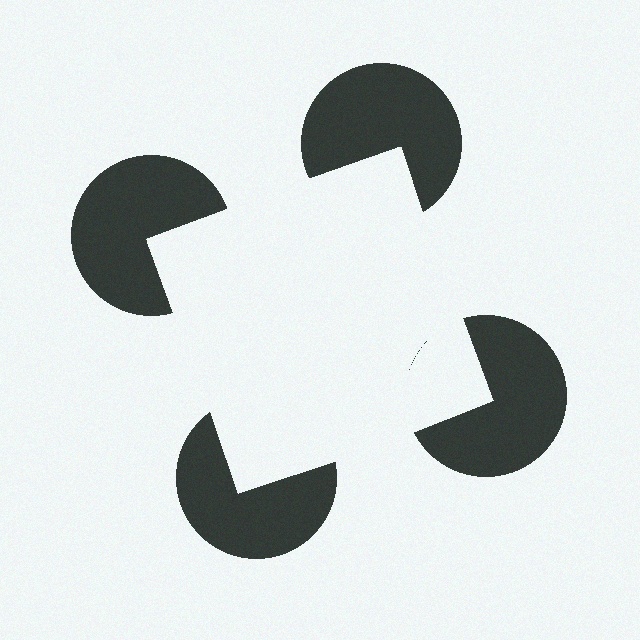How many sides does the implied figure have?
4 sides.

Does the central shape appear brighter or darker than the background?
It typically appears slightly brighter than the background, even though no actual brightness change is drawn.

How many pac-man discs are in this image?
There are 4 — one at each vertex of the illusory square.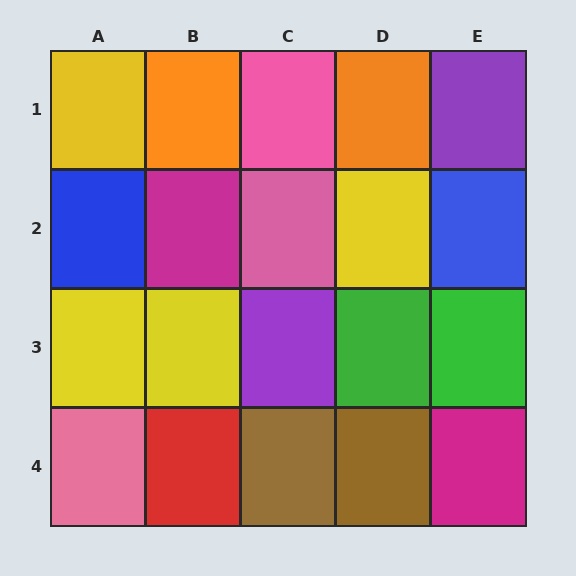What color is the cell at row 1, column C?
Pink.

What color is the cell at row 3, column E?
Green.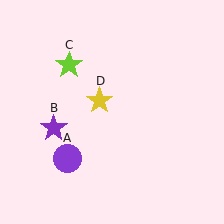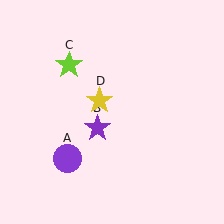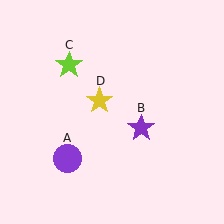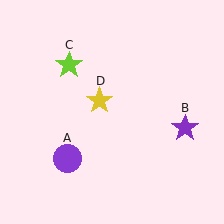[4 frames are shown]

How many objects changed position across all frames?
1 object changed position: purple star (object B).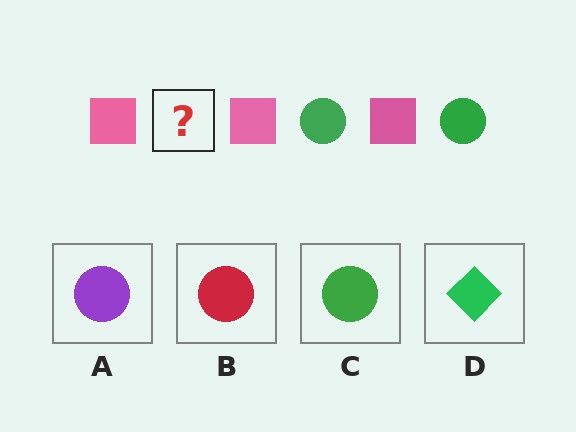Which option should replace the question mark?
Option C.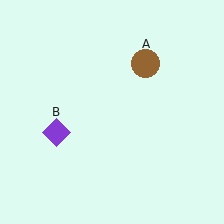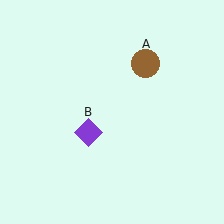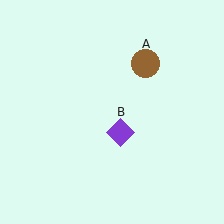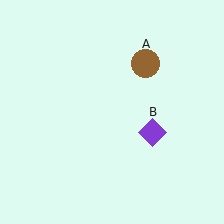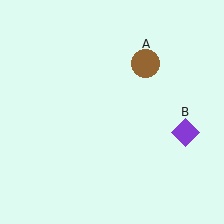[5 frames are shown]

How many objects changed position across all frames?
1 object changed position: purple diamond (object B).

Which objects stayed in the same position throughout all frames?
Brown circle (object A) remained stationary.